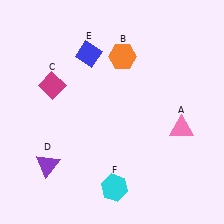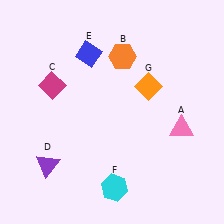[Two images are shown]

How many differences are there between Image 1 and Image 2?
There is 1 difference between the two images.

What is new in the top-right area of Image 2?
An orange diamond (G) was added in the top-right area of Image 2.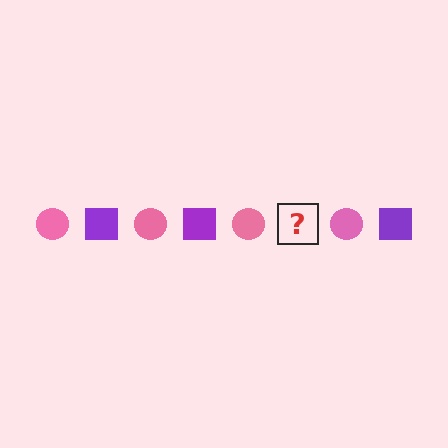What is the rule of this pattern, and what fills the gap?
The rule is that the pattern alternates between pink circle and purple square. The gap should be filled with a purple square.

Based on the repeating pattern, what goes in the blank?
The blank should be a purple square.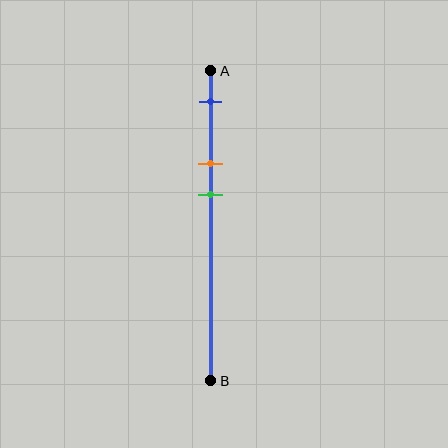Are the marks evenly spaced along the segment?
Yes, the marks are approximately evenly spaced.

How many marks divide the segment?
There are 3 marks dividing the segment.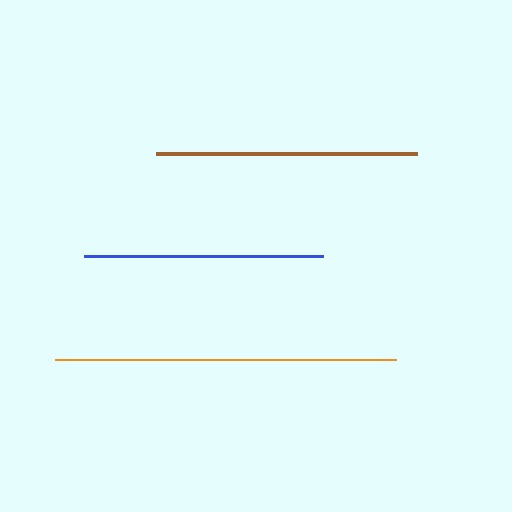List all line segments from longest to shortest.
From longest to shortest: orange, brown, blue.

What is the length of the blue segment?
The blue segment is approximately 239 pixels long.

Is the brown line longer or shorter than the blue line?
The brown line is longer than the blue line.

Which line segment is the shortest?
The blue line is the shortest at approximately 239 pixels.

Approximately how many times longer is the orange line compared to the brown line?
The orange line is approximately 1.3 times the length of the brown line.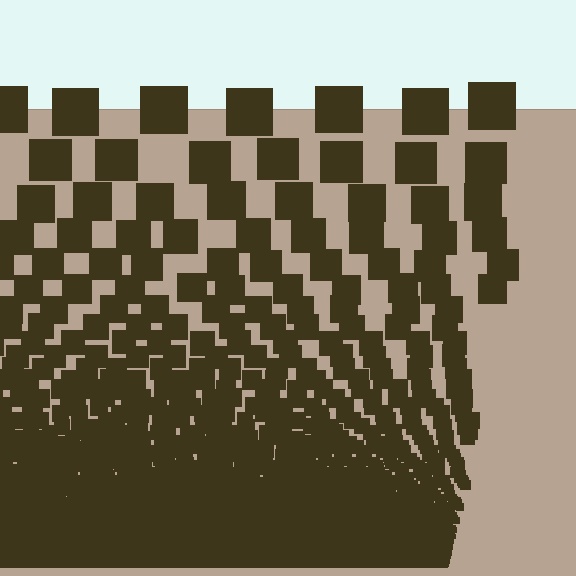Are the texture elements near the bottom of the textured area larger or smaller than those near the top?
Smaller. The gradient is inverted — elements near the bottom are smaller and denser.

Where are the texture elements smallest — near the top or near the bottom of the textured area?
Near the bottom.